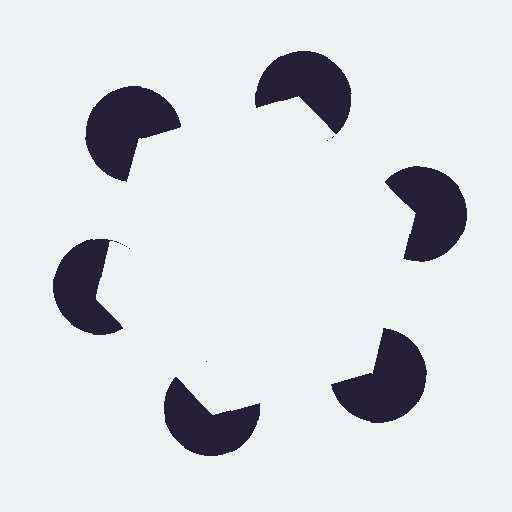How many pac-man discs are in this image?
There are 6 — one at each vertex of the illusory hexagon.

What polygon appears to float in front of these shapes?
An illusory hexagon — its edges are inferred from the aligned wedge cuts in the pac-man discs, not physically drawn.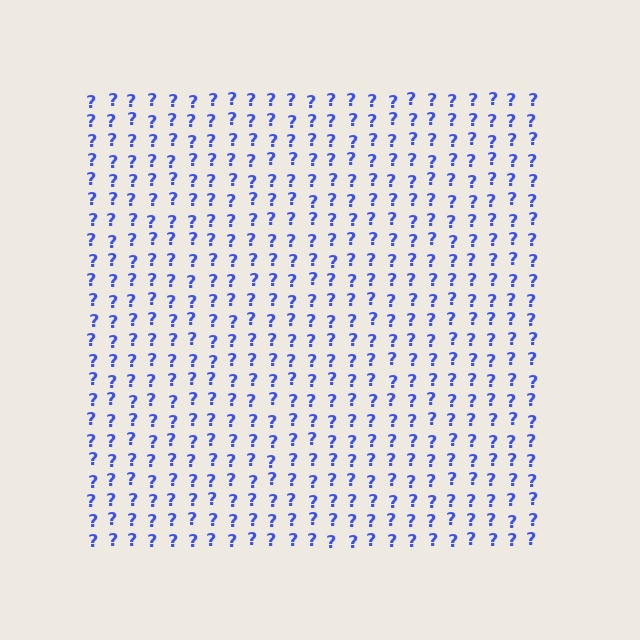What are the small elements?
The small elements are question marks.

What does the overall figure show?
The overall figure shows a square.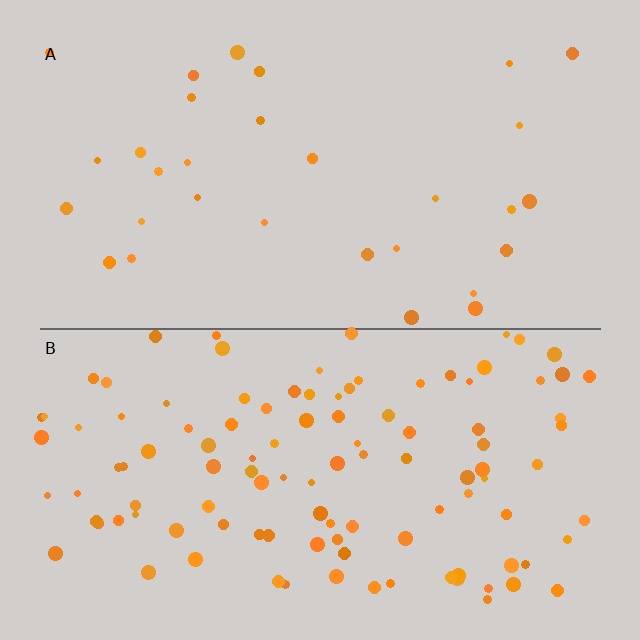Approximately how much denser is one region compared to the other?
Approximately 3.7× — region B over region A.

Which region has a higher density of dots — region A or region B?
B (the bottom).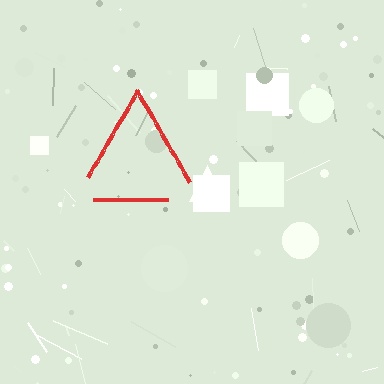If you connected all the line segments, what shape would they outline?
They would outline a triangle.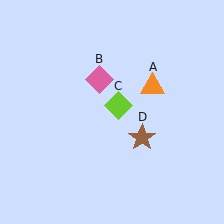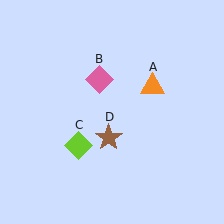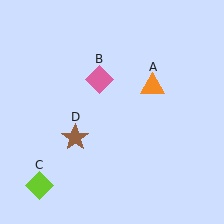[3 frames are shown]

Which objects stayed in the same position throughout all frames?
Orange triangle (object A) and pink diamond (object B) remained stationary.